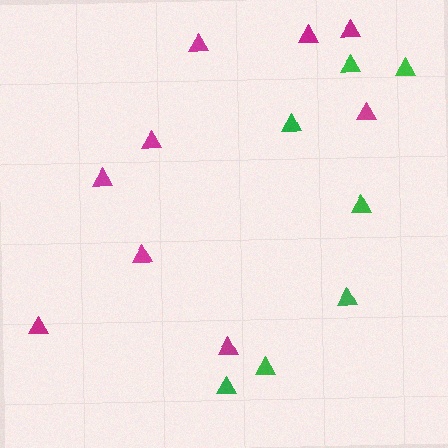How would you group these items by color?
There are 2 groups: one group of green triangles (7) and one group of magenta triangles (9).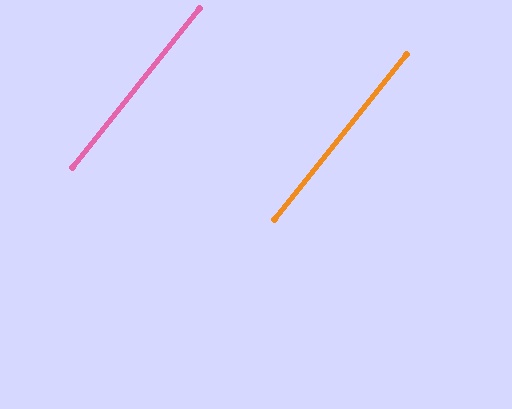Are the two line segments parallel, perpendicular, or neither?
Parallel — their directions differ by only 0.1°.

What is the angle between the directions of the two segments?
Approximately 0 degrees.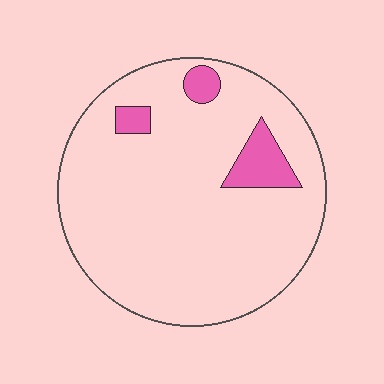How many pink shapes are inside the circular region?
3.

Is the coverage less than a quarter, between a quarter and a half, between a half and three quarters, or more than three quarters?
Less than a quarter.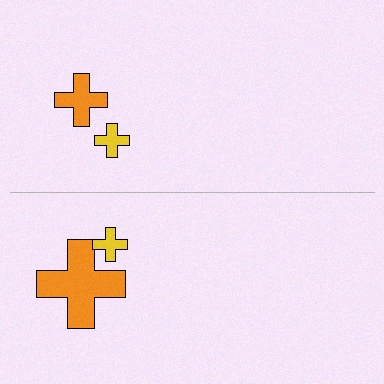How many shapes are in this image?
There are 4 shapes in this image.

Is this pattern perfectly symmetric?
No, the pattern is not perfectly symmetric. The orange cross on the bottom side has a different size than its mirror counterpart.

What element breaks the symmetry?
The orange cross on the bottom side has a different size than its mirror counterpart.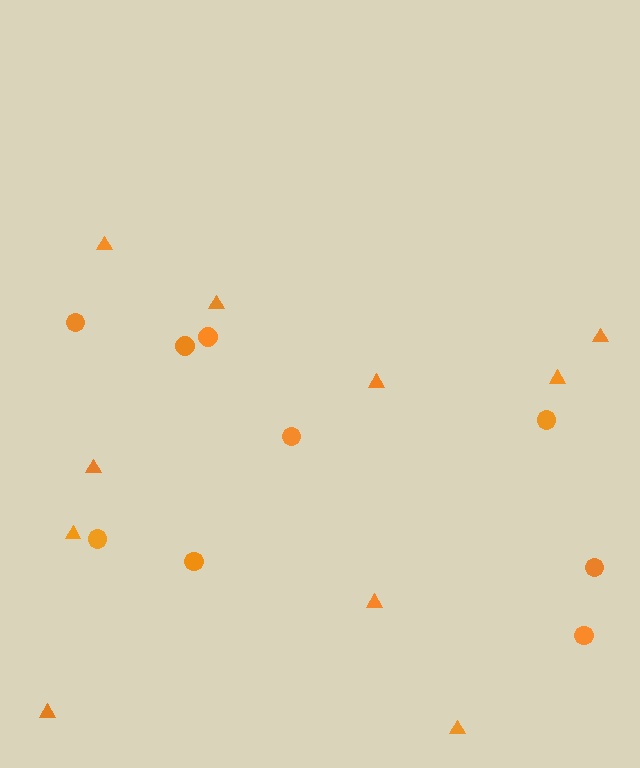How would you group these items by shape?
There are 2 groups: one group of circles (9) and one group of triangles (10).